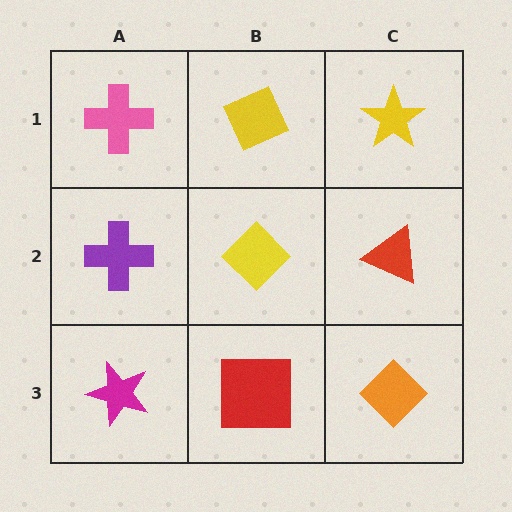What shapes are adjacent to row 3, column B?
A yellow diamond (row 2, column B), a magenta star (row 3, column A), an orange diamond (row 3, column C).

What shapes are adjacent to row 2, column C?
A yellow star (row 1, column C), an orange diamond (row 3, column C), a yellow diamond (row 2, column B).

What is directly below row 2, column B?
A red square.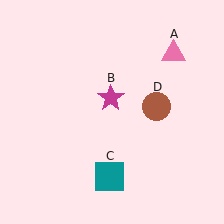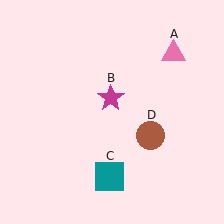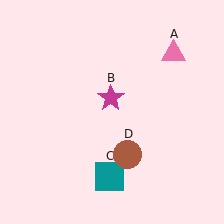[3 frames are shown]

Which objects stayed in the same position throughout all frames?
Pink triangle (object A) and magenta star (object B) and teal square (object C) remained stationary.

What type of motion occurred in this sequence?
The brown circle (object D) rotated clockwise around the center of the scene.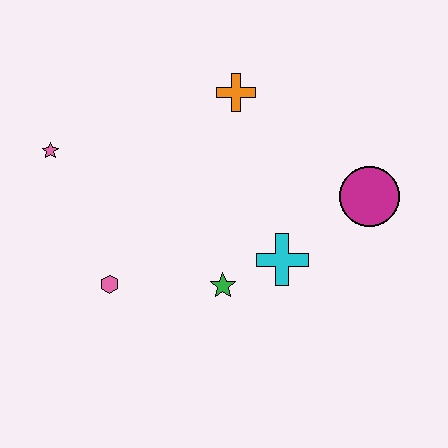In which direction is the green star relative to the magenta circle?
The green star is to the left of the magenta circle.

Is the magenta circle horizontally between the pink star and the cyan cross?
No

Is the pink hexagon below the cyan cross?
Yes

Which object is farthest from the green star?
The pink star is farthest from the green star.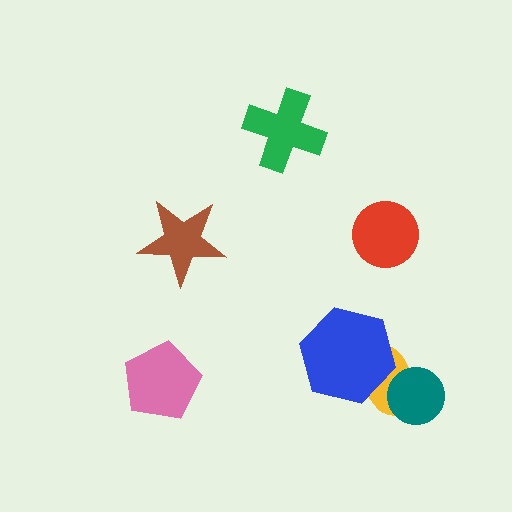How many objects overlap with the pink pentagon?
0 objects overlap with the pink pentagon.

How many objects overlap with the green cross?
0 objects overlap with the green cross.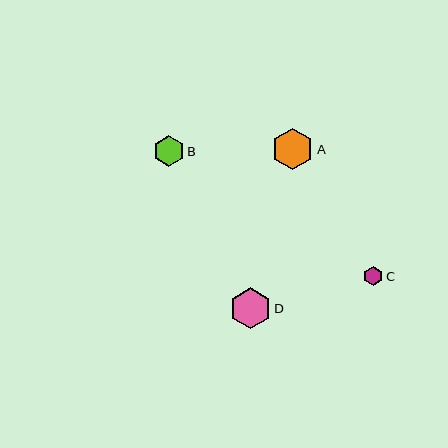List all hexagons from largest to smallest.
From largest to smallest: A, D, B, C.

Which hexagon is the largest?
Hexagon A is the largest with a size of approximately 42 pixels.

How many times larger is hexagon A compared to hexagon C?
Hexagon A is approximately 2.2 times the size of hexagon C.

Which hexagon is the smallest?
Hexagon C is the smallest with a size of approximately 19 pixels.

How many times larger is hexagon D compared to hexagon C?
Hexagon D is approximately 2.1 times the size of hexagon C.